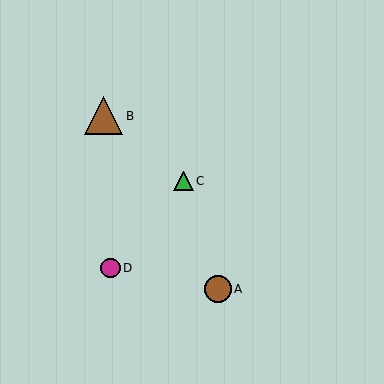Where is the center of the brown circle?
The center of the brown circle is at (218, 289).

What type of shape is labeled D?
Shape D is a magenta circle.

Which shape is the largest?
The brown triangle (labeled B) is the largest.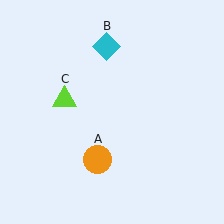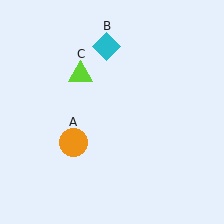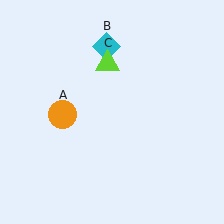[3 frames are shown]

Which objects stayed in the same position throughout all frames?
Cyan diamond (object B) remained stationary.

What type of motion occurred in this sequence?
The orange circle (object A), lime triangle (object C) rotated clockwise around the center of the scene.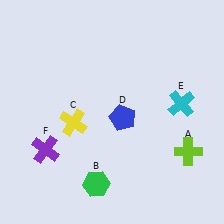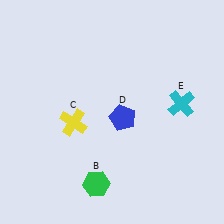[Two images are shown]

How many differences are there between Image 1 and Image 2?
There are 2 differences between the two images.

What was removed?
The lime cross (A), the purple cross (F) were removed in Image 2.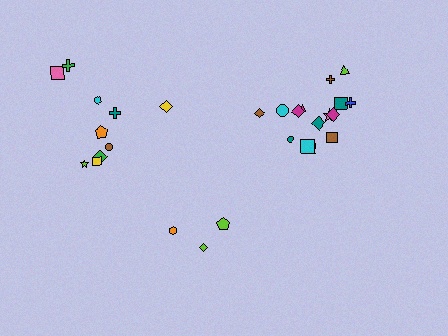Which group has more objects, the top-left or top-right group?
The top-right group.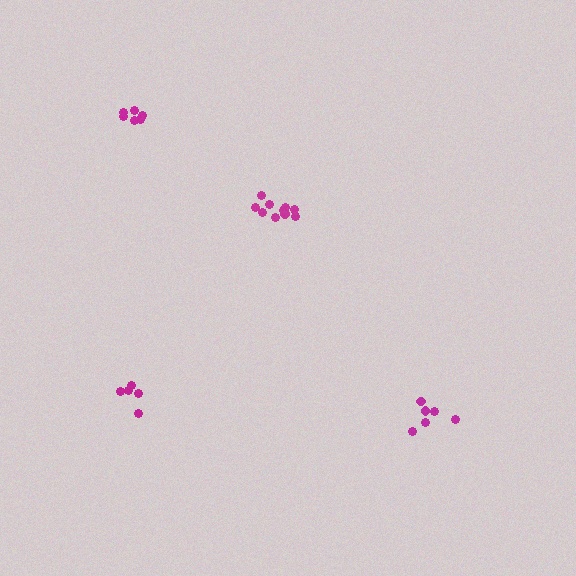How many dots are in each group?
Group 1: 5 dots, Group 2: 6 dots, Group 3: 6 dots, Group 4: 10 dots (27 total).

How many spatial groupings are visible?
There are 4 spatial groupings.